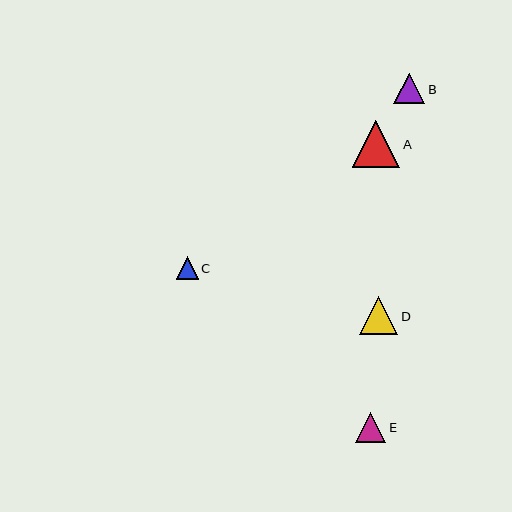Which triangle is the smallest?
Triangle C is the smallest with a size of approximately 22 pixels.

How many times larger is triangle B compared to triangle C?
Triangle B is approximately 1.4 times the size of triangle C.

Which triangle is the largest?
Triangle A is the largest with a size of approximately 47 pixels.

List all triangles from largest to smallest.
From largest to smallest: A, D, B, E, C.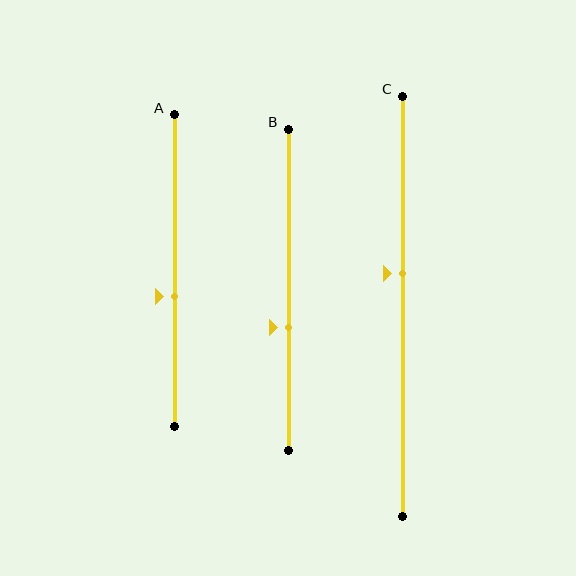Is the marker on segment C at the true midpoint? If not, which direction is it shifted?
No, the marker on segment C is shifted upward by about 8% of the segment length.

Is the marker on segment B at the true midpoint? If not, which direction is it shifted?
No, the marker on segment B is shifted downward by about 12% of the segment length.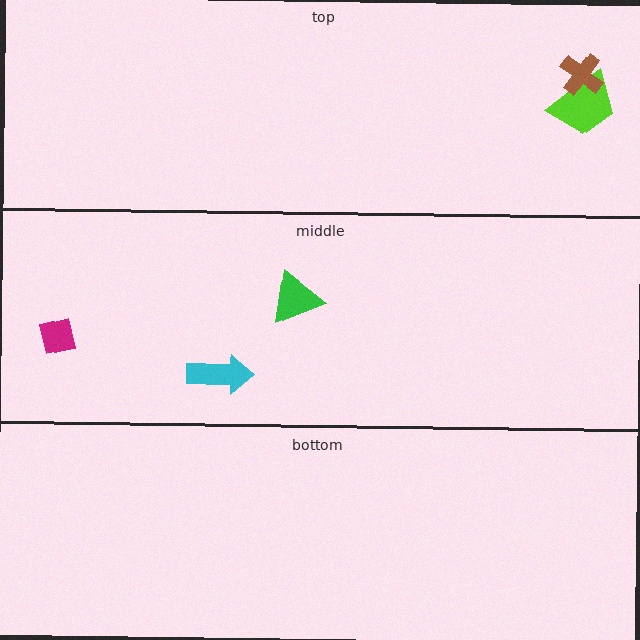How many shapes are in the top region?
2.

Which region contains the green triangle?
The middle region.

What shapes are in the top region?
The lime trapezoid, the brown cross.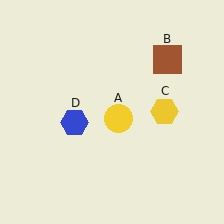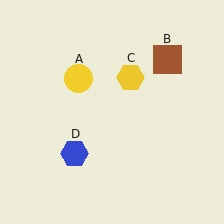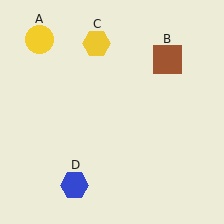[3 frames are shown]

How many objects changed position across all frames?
3 objects changed position: yellow circle (object A), yellow hexagon (object C), blue hexagon (object D).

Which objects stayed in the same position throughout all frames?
Brown square (object B) remained stationary.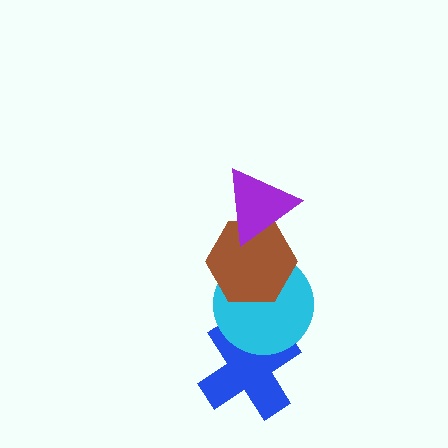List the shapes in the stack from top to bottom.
From top to bottom: the purple triangle, the brown hexagon, the cyan circle, the blue cross.